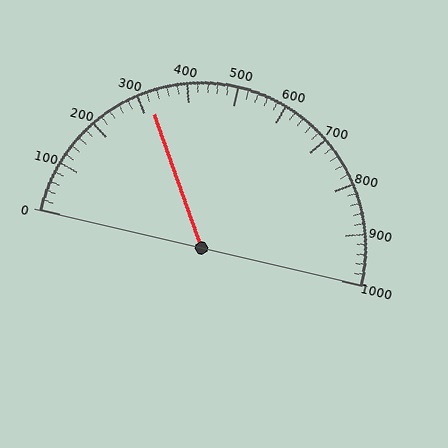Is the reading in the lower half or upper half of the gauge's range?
The reading is in the lower half of the range (0 to 1000).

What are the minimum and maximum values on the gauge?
The gauge ranges from 0 to 1000.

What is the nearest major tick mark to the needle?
The nearest major tick mark is 300.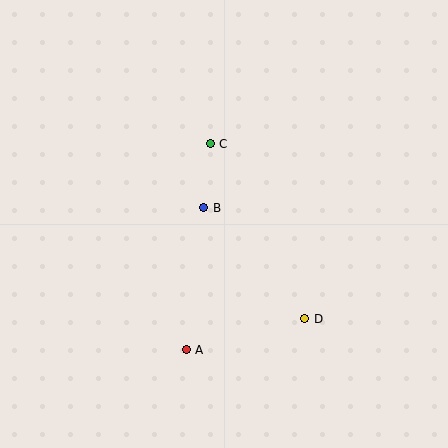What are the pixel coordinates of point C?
Point C is at (210, 144).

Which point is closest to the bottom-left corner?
Point A is closest to the bottom-left corner.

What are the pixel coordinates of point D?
Point D is at (305, 319).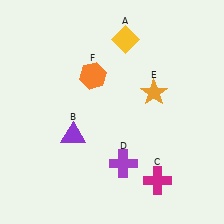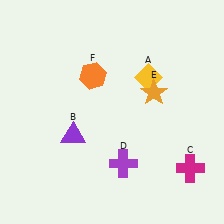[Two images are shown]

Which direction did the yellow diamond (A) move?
The yellow diamond (A) moved down.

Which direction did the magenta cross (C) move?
The magenta cross (C) moved right.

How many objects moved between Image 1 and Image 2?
2 objects moved between the two images.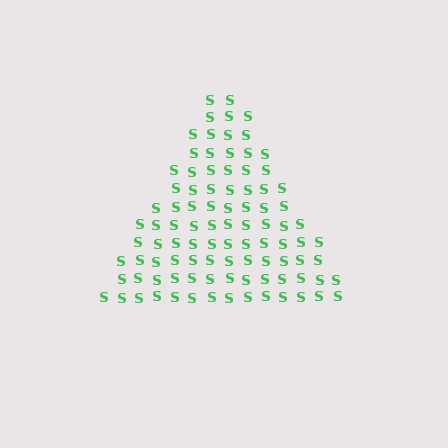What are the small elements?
The small elements are letter S's.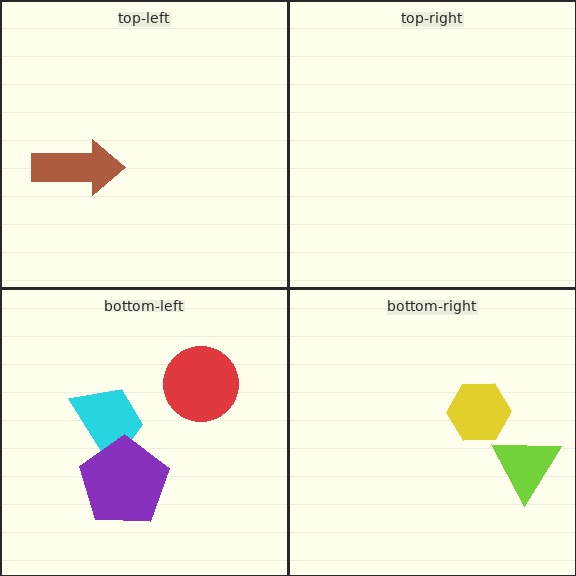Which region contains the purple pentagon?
The bottom-left region.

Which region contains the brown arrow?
The top-left region.